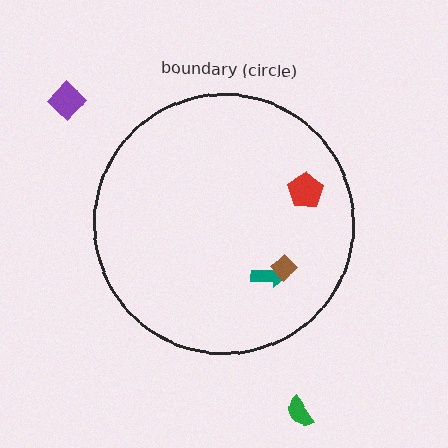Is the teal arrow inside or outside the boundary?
Inside.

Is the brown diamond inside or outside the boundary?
Inside.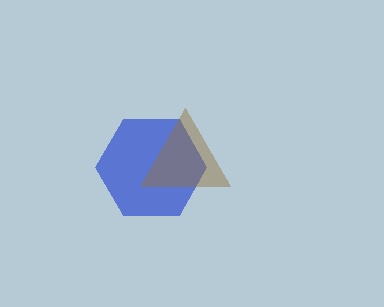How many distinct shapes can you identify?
There are 2 distinct shapes: a blue hexagon, a brown triangle.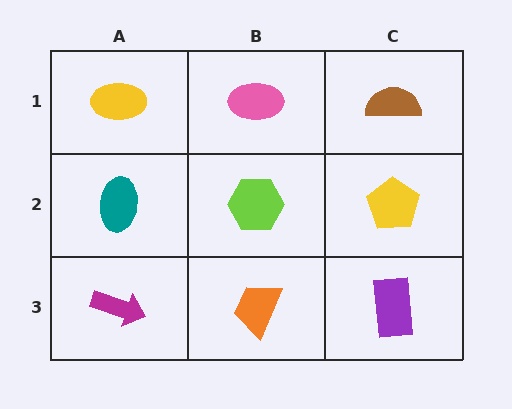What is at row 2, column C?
A yellow pentagon.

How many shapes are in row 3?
3 shapes.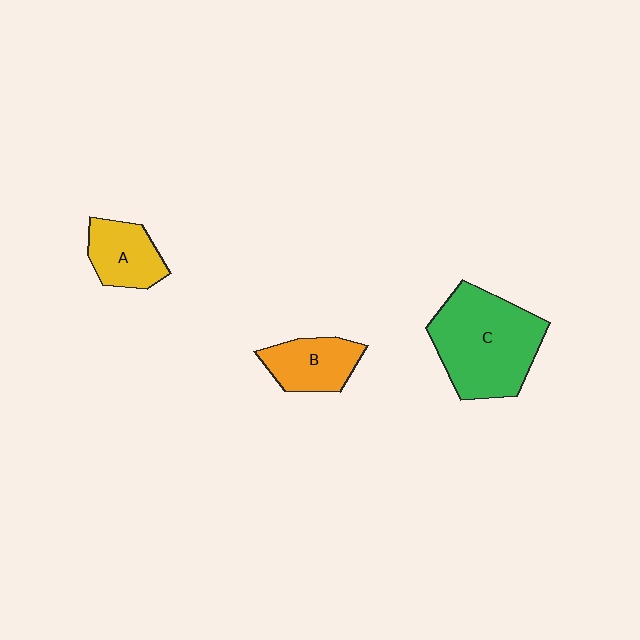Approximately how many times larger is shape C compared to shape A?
Approximately 2.2 times.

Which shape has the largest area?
Shape C (green).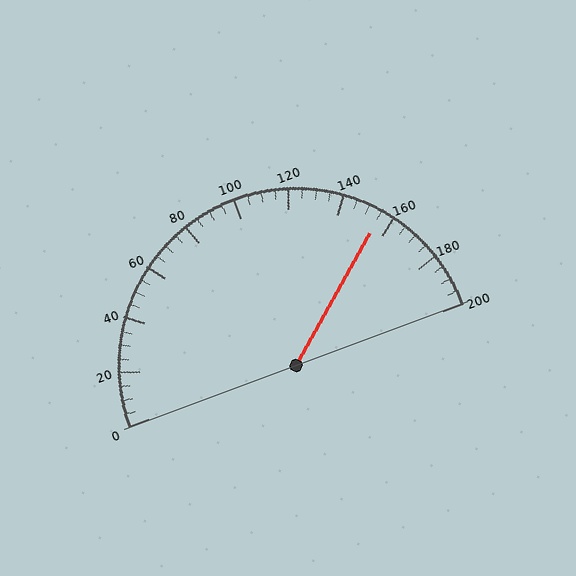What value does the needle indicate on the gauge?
The needle indicates approximately 155.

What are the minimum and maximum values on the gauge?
The gauge ranges from 0 to 200.